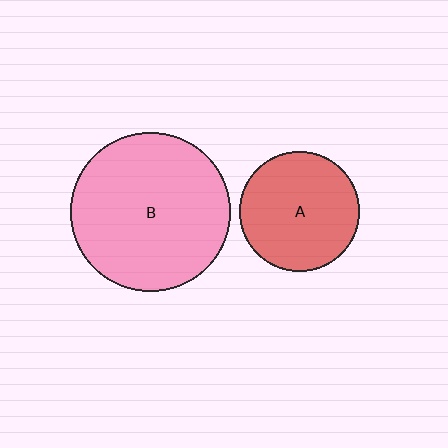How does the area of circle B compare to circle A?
Approximately 1.8 times.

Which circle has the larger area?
Circle B (pink).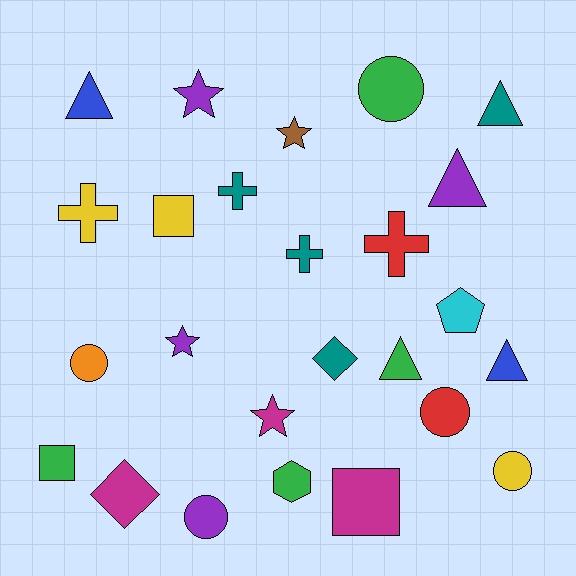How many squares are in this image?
There are 3 squares.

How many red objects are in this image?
There are 2 red objects.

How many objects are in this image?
There are 25 objects.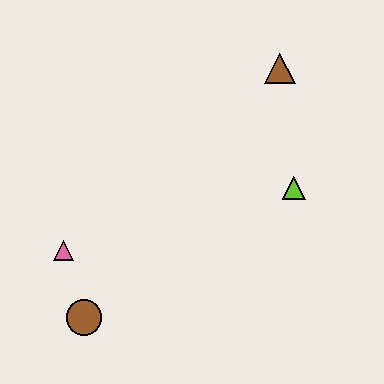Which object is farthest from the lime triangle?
The brown circle is farthest from the lime triangle.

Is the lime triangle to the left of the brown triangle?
No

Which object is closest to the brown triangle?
The lime triangle is closest to the brown triangle.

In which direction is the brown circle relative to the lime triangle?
The brown circle is to the left of the lime triangle.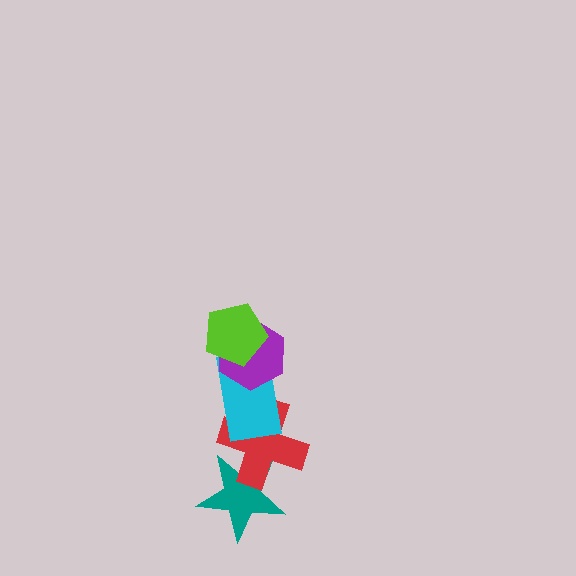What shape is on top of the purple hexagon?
The lime pentagon is on top of the purple hexagon.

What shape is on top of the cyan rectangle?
The purple hexagon is on top of the cyan rectangle.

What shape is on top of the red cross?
The cyan rectangle is on top of the red cross.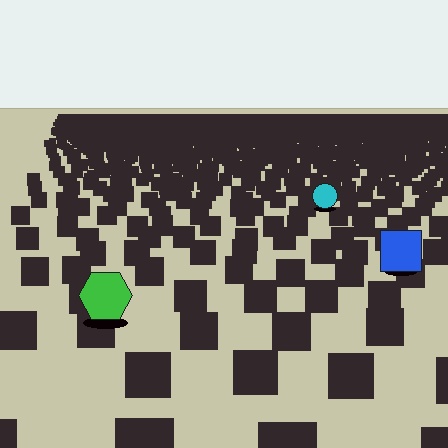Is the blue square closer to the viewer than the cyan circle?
Yes. The blue square is closer — you can tell from the texture gradient: the ground texture is coarser near it.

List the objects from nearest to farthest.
From nearest to farthest: the green hexagon, the blue square, the cyan circle.